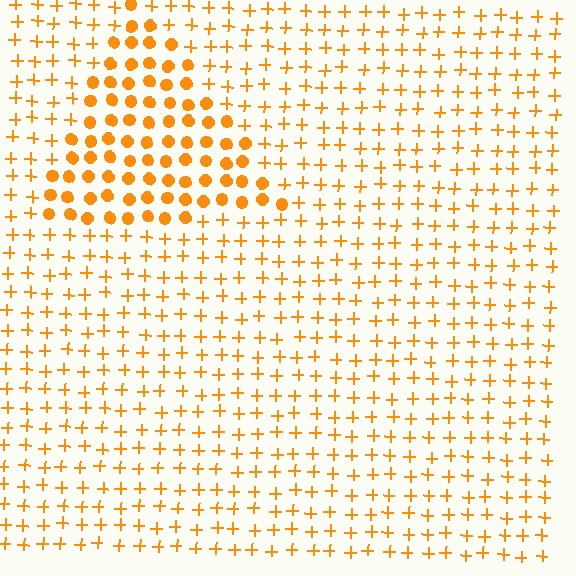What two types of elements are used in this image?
The image uses circles inside the triangle region and plus signs outside it.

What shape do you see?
I see a triangle.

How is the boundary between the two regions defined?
The boundary is defined by a change in element shape: circles inside vs. plus signs outside. All elements share the same color and spacing.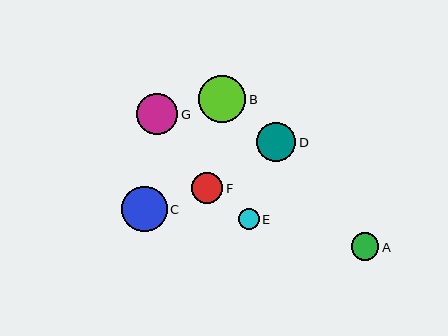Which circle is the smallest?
Circle E is the smallest with a size of approximately 21 pixels.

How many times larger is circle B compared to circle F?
Circle B is approximately 1.5 times the size of circle F.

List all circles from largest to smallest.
From largest to smallest: B, C, G, D, F, A, E.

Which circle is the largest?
Circle B is the largest with a size of approximately 47 pixels.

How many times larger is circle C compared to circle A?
Circle C is approximately 1.7 times the size of circle A.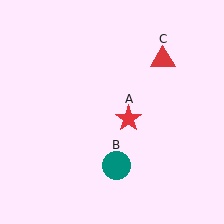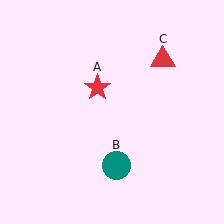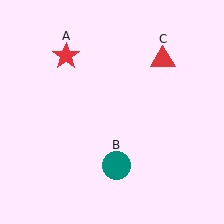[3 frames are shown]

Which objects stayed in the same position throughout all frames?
Teal circle (object B) and red triangle (object C) remained stationary.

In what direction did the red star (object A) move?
The red star (object A) moved up and to the left.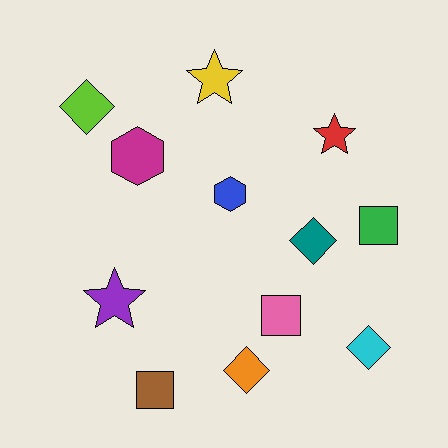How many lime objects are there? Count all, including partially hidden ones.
There is 1 lime object.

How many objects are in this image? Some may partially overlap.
There are 12 objects.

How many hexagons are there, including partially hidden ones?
There are 2 hexagons.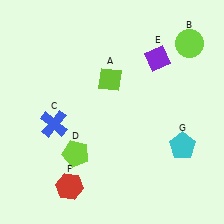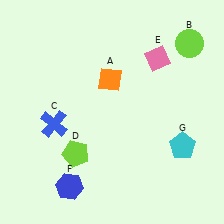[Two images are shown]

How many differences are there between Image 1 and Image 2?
There are 3 differences between the two images.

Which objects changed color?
A changed from lime to orange. E changed from purple to pink. F changed from red to blue.